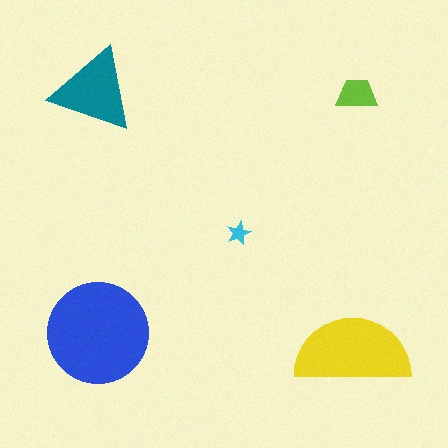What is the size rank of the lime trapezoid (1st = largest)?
4th.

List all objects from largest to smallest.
The blue circle, the yellow semicircle, the teal triangle, the lime trapezoid, the cyan star.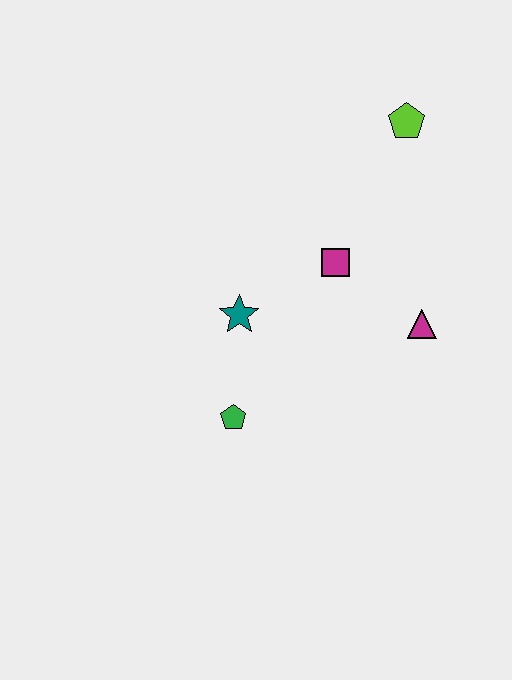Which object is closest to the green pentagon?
The teal star is closest to the green pentagon.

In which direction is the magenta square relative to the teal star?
The magenta square is to the right of the teal star.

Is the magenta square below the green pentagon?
No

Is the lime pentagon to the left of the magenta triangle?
Yes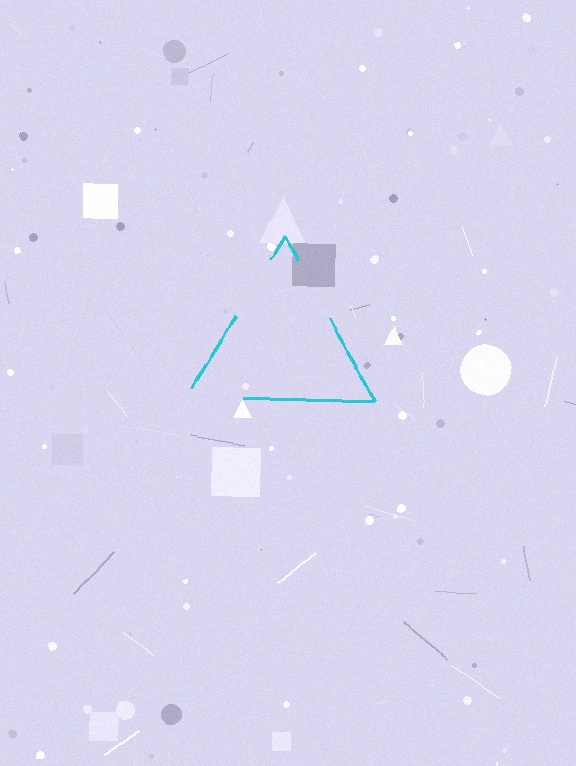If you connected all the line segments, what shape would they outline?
They would outline a triangle.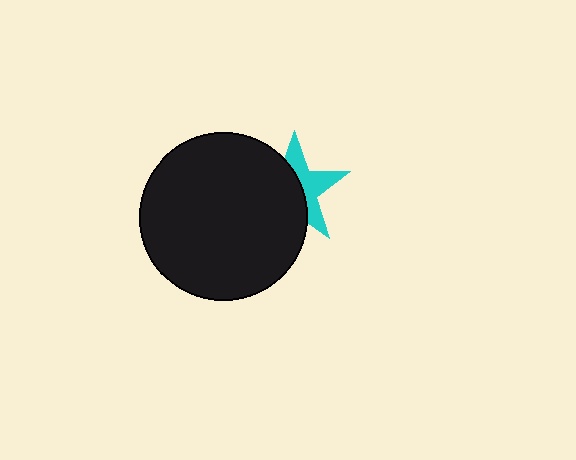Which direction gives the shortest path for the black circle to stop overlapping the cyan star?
Moving left gives the shortest separation.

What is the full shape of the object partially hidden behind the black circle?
The partially hidden object is a cyan star.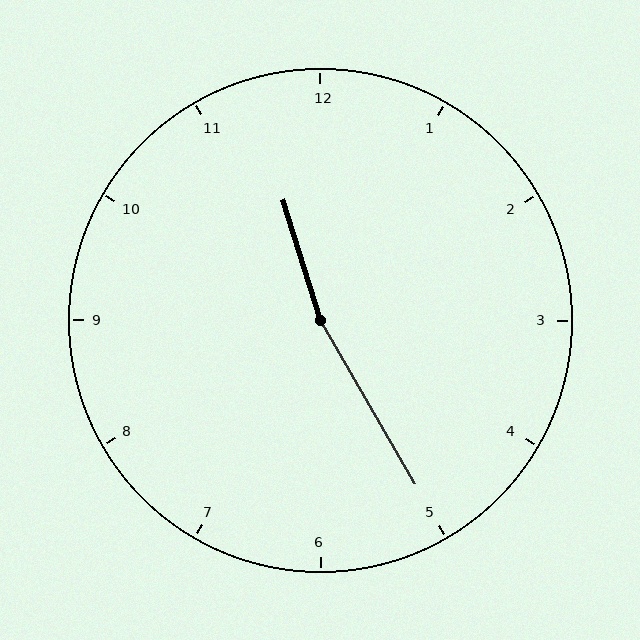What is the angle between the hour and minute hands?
Approximately 168 degrees.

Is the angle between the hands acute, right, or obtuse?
It is obtuse.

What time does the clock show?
11:25.